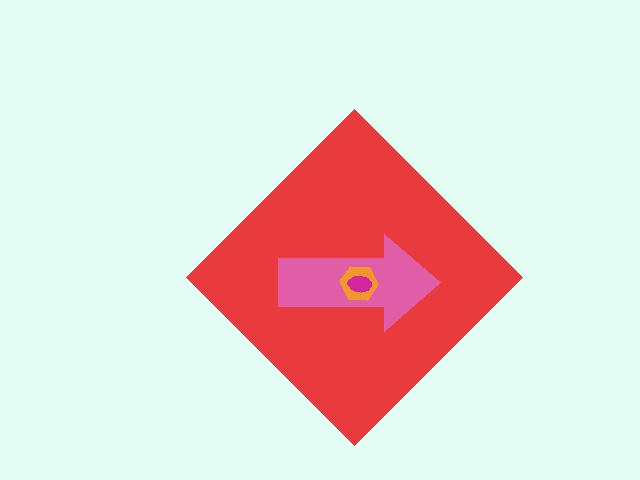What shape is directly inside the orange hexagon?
The magenta ellipse.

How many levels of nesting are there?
4.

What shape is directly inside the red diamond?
The pink arrow.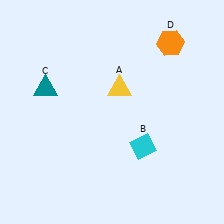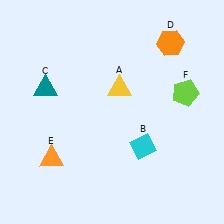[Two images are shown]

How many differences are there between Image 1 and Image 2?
There are 2 differences between the two images.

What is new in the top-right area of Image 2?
A lime pentagon (F) was added in the top-right area of Image 2.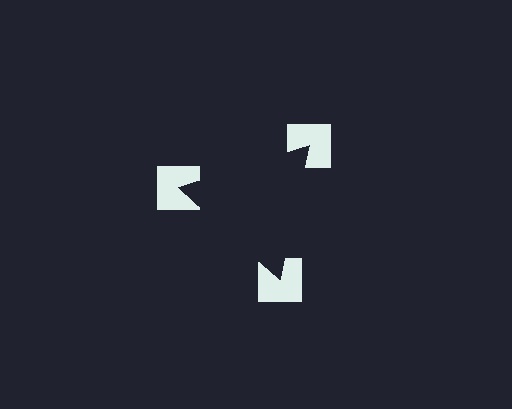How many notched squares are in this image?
There are 3 — one at each vertex of the illusory triangle.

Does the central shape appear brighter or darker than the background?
It typically appears slightly darker than the background, even though no actual brightness change is drawn.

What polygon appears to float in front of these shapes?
An illusory triangle — its edges are inferred from the aligned wedge cuts in the notched squares, not physically drawn.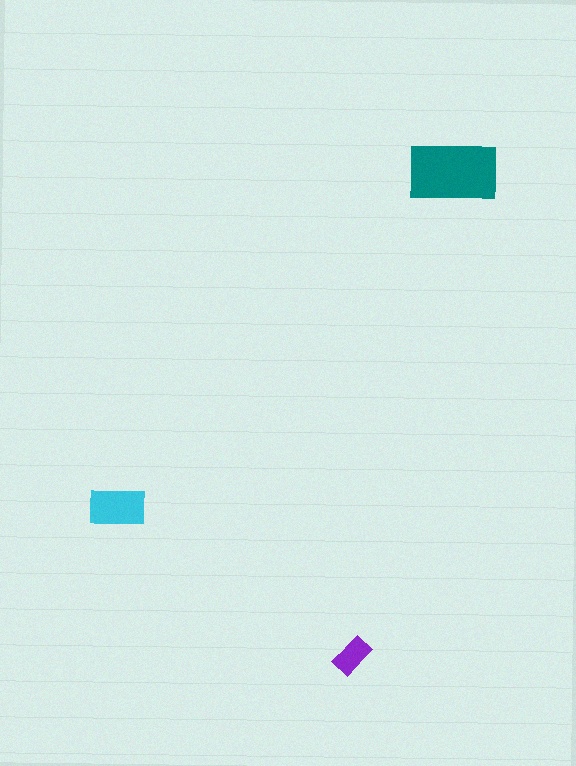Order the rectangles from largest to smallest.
the teal one, the cyan one, the purple one.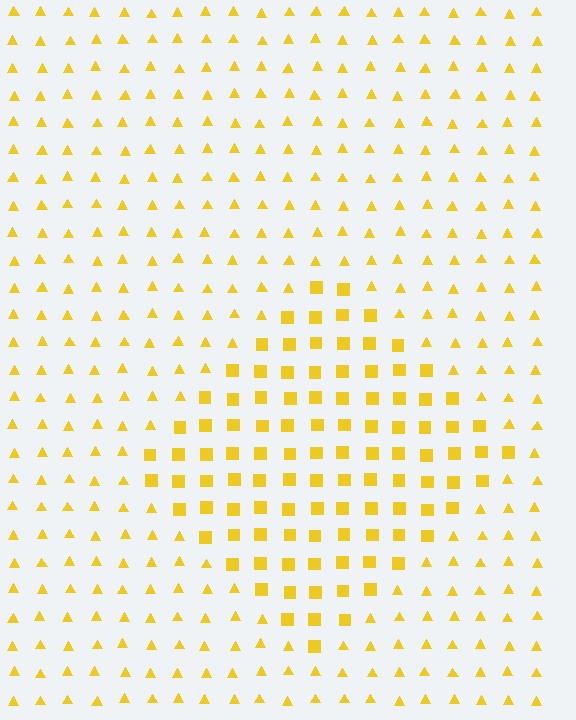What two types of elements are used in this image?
The image uses squares inside the diamond region and triangles outside it.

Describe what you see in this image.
The image is filled with small yellow elements arranged in a uniform grid. A diamond-shaped region contains squares, while the surrounding area contains triangles. The boundary is defined purely by the change in element shape.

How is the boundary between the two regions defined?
The boundary is defined by a change in element shape: squares inside vs. triangles outside. All elements share the same color and spacing.